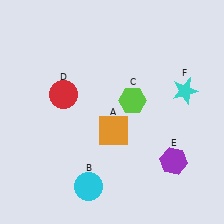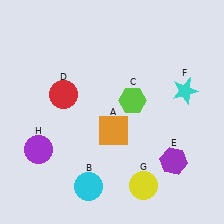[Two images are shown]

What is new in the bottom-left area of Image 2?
A purple circle (H) was added in the bottom-left area of Image 2.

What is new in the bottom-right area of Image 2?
A yellow circle (G) was added in the bottom-right area of Image 2.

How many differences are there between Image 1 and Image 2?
There are 2 differences between the two images.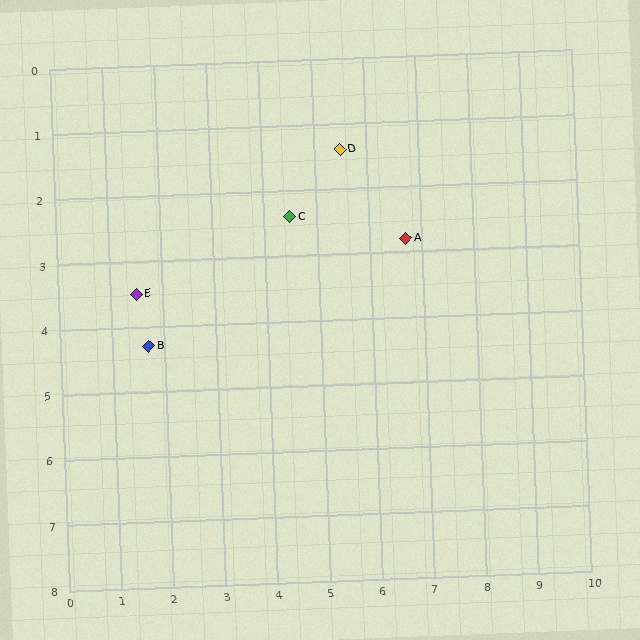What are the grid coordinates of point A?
Point A is at approximately (6.7, 2.8).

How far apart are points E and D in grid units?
Points E and D are about 4.5 grid units apart.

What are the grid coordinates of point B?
Point B is at approximately (1.7, 4.3).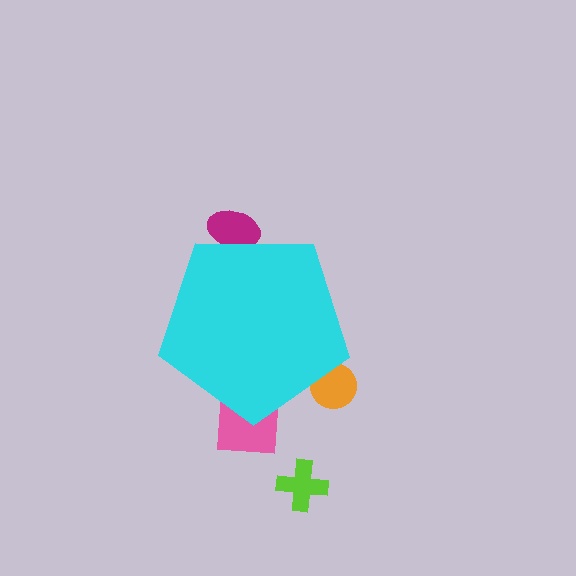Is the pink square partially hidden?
Yes, the pink square is partially hidden behind the cyan pentagon.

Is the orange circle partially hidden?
Yes, the orange circle is partially hidden behind the cyan pentagon.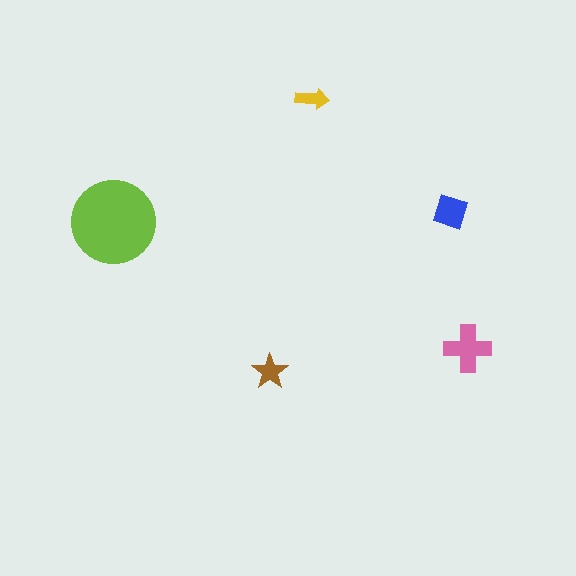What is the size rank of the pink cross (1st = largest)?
2nd.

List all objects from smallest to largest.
The yellow arrow, the brown star, the blue diamond, the pink cross, the lime circle.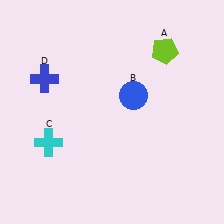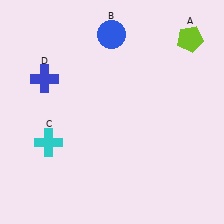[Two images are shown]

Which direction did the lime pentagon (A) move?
The lime pentagon (A) moved right.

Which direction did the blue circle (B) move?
The blue circle (B) moved up.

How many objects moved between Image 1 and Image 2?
2 objects moved between the two images.